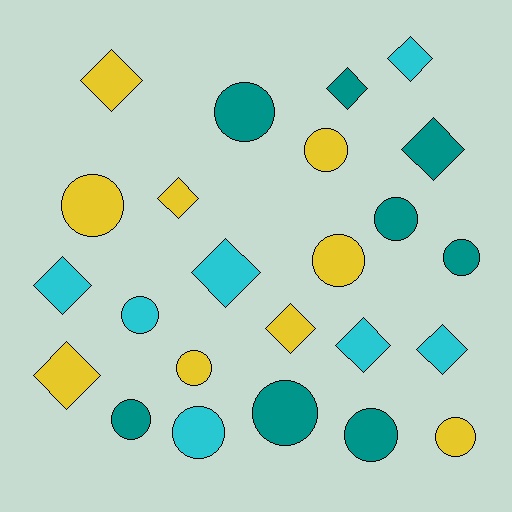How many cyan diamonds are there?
There are 5 cyan diamonds.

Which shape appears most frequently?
Circle, with 13 objects.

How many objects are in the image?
There are 24 objects.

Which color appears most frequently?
Yellow, with 9 objects.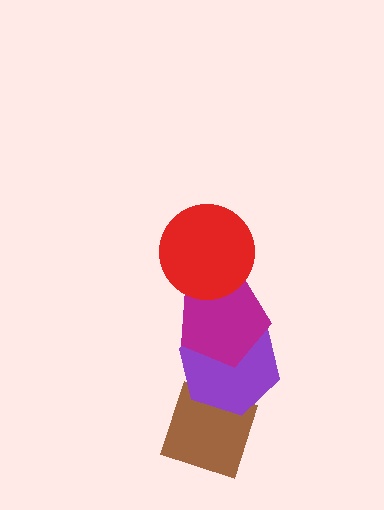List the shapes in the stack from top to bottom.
From top to bottom: the red circle, the magenta pentagon, the purple hexagon, the brown diamond.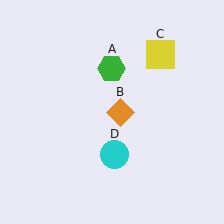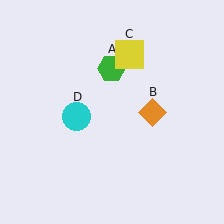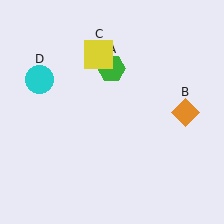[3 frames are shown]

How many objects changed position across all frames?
3 objects changed position: orange diamond (object B), yellow square (object C), cyan circle (object D).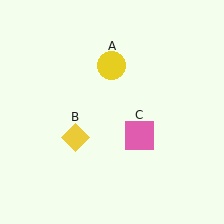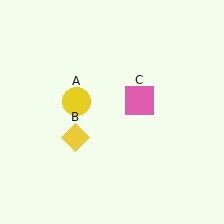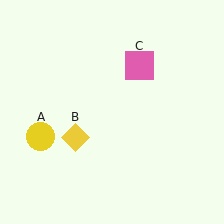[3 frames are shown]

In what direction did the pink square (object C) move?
The pink square (object C) moved up.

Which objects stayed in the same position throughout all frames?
Yellow diamond (object B) remained stationary.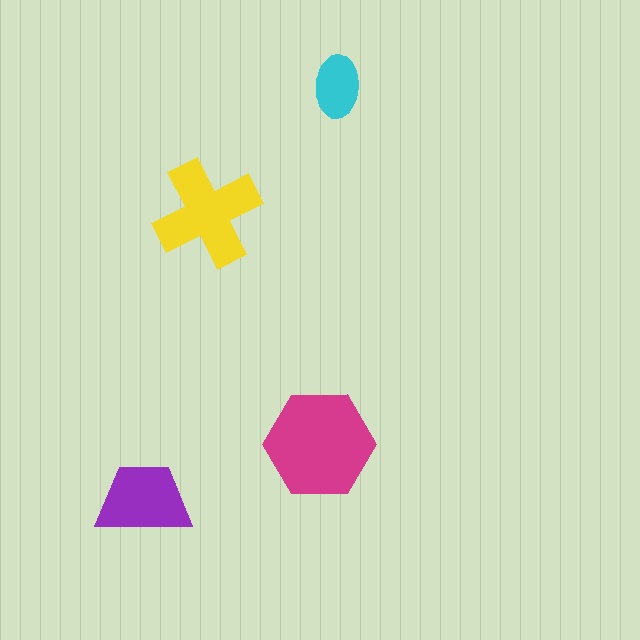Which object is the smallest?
The cyan ellipse.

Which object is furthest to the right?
The cyan ellipse is rightmost.